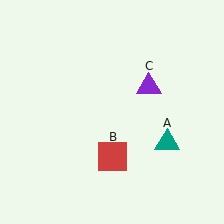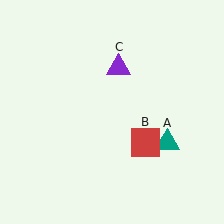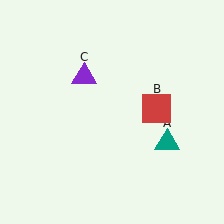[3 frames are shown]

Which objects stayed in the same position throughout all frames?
Teal triangle (object A) remained stationary.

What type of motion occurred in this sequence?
The red square (object B), purple triangle (object C) rotated counterclockwise around the center of the scene.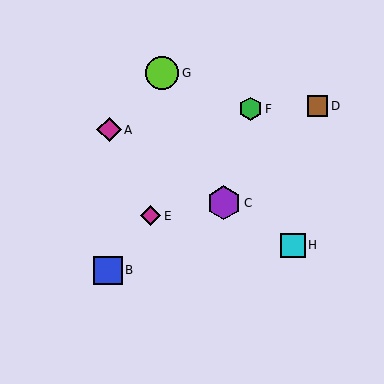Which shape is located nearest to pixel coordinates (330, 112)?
The brown square (labeled D) at (317, 106) is nearest to that location.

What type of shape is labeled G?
Shape G is a lime circle.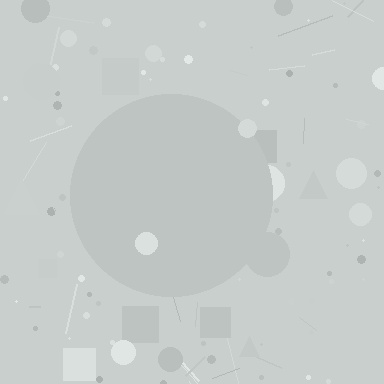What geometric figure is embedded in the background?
A circle is embedded in the background.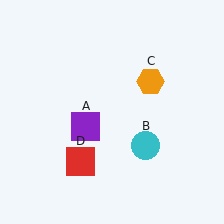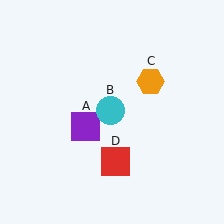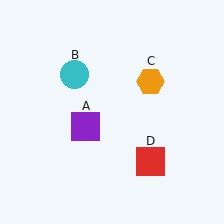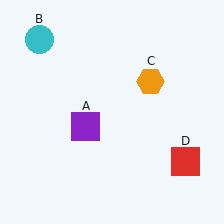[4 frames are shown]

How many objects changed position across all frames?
2 objects changed position: cyan circle (object B), red square (object D).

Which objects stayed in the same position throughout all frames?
Purple square (object A) and orange hexagon (object C) remained stationary.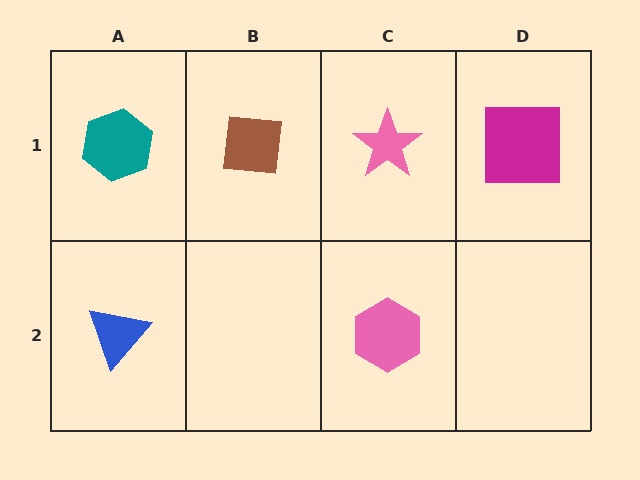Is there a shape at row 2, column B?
No, that cell is empty.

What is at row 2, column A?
A blue triangle.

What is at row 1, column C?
A pink star.